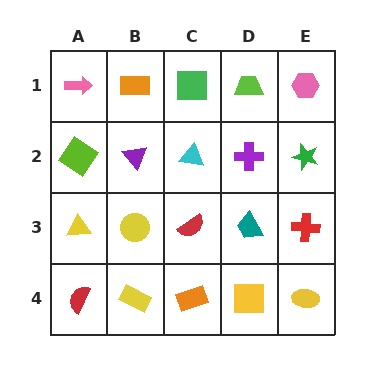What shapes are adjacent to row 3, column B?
A purple triangle (row 2, column B), a yellow rectangle (row 4, column B), a yellow triangle (row 3, column A), a red semicircle (row 3, column C).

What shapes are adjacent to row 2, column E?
A pink hexagon (row 1, column E), a red cross (row 3, column E), a purple cross (row 2, column D).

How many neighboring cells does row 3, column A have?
3.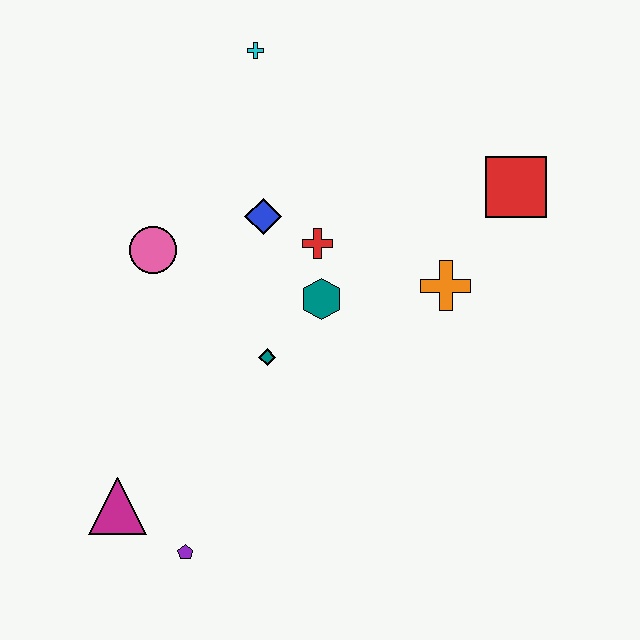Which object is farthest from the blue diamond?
The purple pentagon is farthest from the blue diamond.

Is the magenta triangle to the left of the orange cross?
Yes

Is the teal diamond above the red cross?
No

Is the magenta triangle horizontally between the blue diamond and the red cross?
No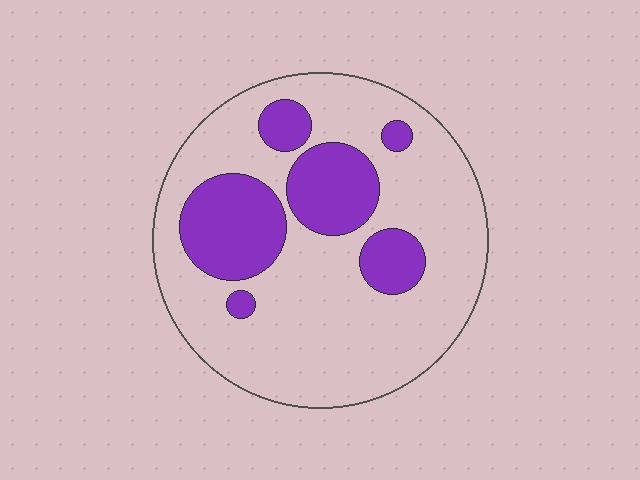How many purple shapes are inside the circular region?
6.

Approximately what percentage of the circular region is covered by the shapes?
Approximately 25%.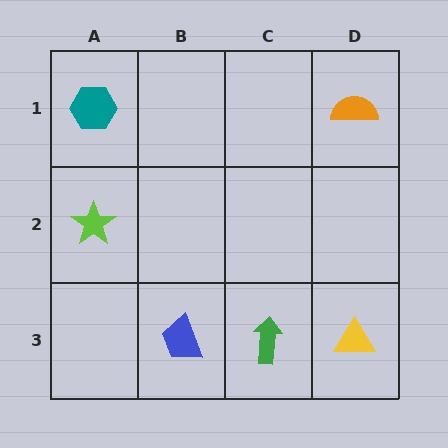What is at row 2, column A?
A lime star.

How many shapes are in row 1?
2 shapes.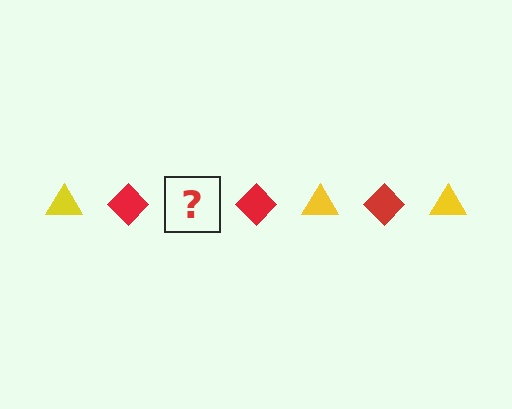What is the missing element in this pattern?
The missing element is a yellow triangle.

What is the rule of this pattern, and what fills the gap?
The rule is that the pattern alternates between yellow triangle and red diamond. The gap should be filled with a yellow triangle.